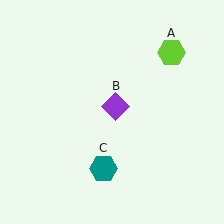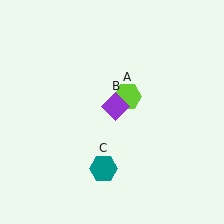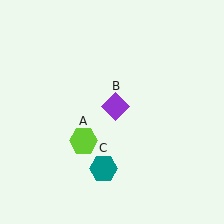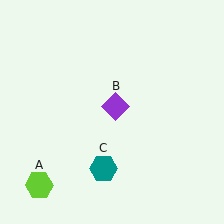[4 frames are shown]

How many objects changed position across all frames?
1 object changed position: lime hexagon (object A).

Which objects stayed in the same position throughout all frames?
Purple diamond (object B) and teal hexagon (object C) remained stationary.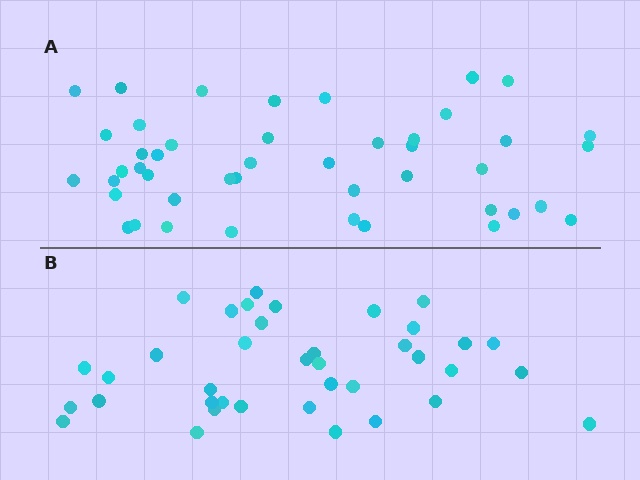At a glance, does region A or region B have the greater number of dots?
Region A (the top region) has more dots.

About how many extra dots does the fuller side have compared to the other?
Region A has roughly 8 or so more dots than region B.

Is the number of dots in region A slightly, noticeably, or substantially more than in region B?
Region A has only slightly more — the two regions are fairly close. The ratio is roughly 1.2 to 1.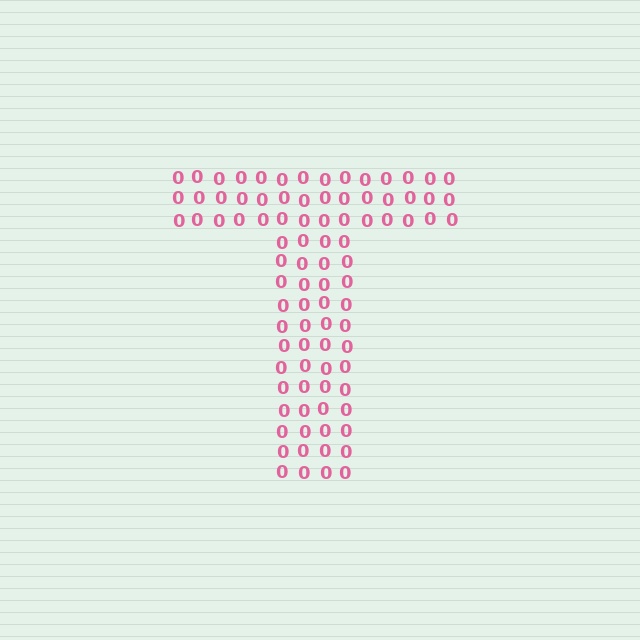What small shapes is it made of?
It is made of small digit 0's.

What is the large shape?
The large shape is the letter T.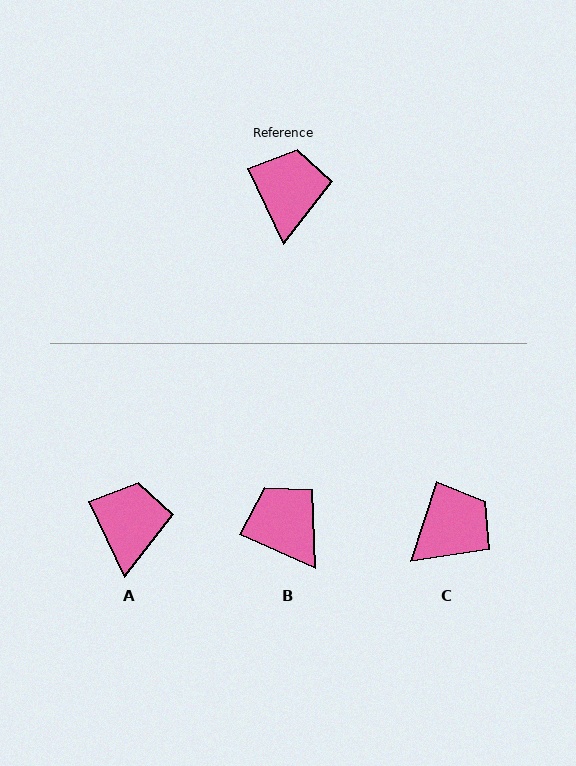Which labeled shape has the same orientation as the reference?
A.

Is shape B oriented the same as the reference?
No, it is off by about 40 degrees.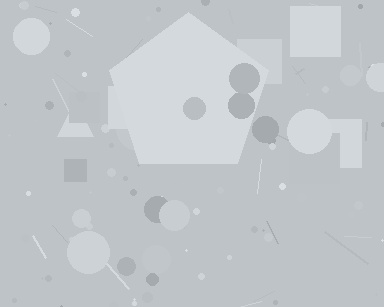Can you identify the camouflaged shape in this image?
The camouflaged shape is a pentagon.